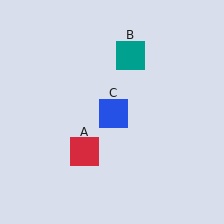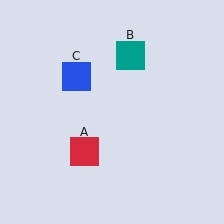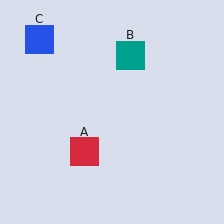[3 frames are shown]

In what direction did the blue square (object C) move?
The blue square (object C) moved up and to the left.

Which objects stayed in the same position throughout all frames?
Red square (object A) and teal square (object B) remained stationary.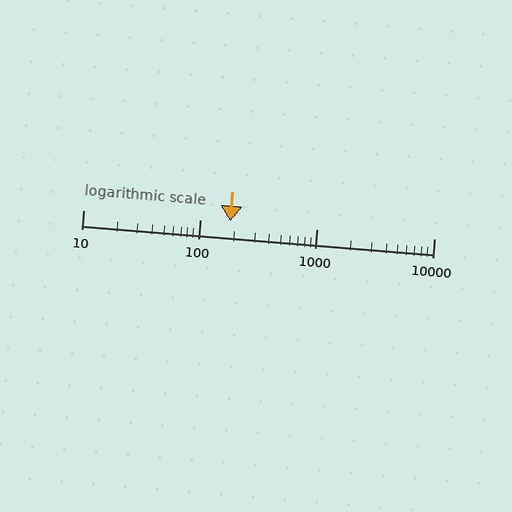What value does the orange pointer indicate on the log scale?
The pointer indicates approximately 180.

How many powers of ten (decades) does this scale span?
The scale spans 3 decades, from 10 to 10000.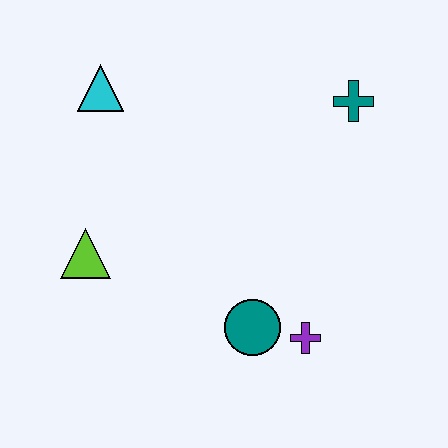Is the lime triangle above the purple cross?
Yes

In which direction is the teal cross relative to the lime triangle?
The teal cross is to the right of the lime triangle.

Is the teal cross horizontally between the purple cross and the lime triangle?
No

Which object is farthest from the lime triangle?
The teal cross is farthest from the lime triangle.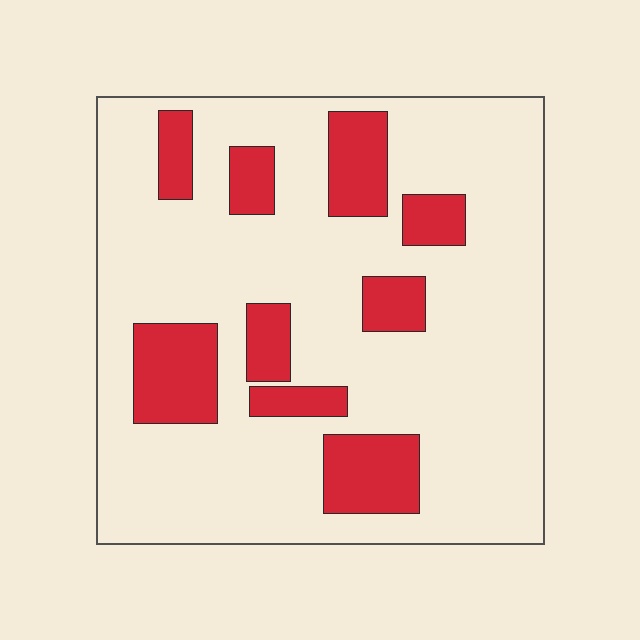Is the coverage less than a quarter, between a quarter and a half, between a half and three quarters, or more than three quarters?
Less than a quarter.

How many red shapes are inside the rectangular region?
9.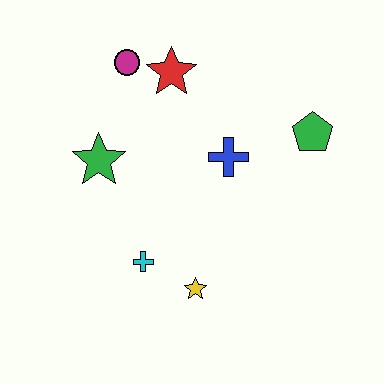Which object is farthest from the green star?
The green pentagon is farthest from the green star.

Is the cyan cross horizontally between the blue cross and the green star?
Yes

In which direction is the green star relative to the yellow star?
The green star is above the yellow star.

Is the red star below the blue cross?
No